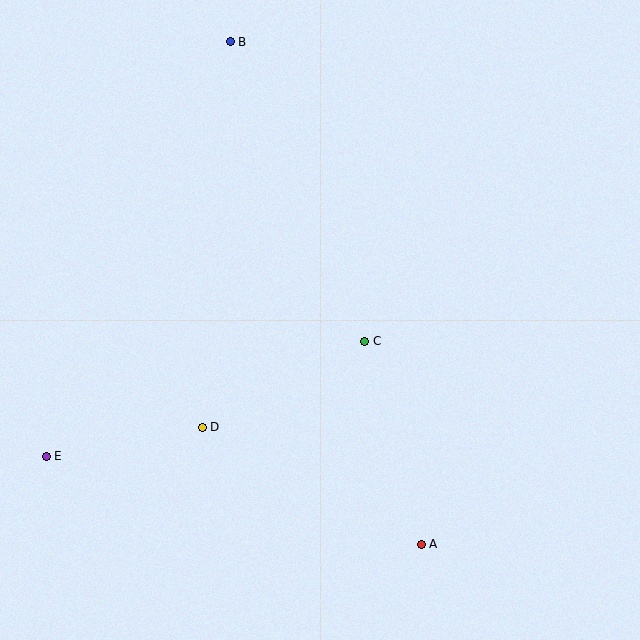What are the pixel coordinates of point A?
Point A is at (421, 544).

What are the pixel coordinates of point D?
Point D is at (202, 427).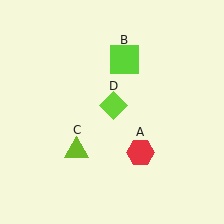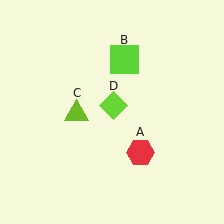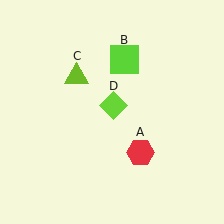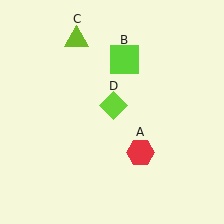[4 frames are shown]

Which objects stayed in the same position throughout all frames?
Red hexagon (object A) and lime square (object B) and lime diamond (object D) remained stationary.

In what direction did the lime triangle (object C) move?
The lime triangle (object C) moved up.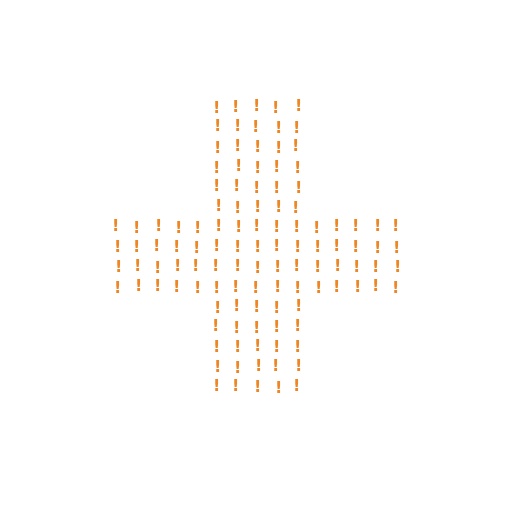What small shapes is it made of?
It is made of small exclamation marks.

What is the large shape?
The large shape is a cross.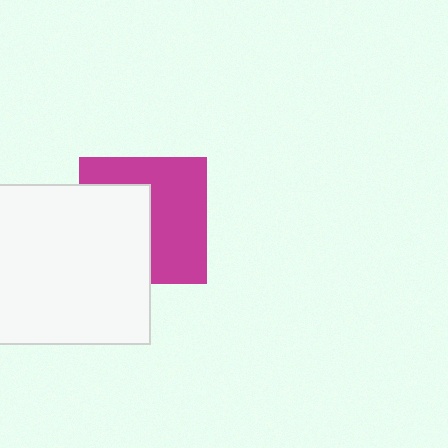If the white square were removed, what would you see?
You would see the complete magenta square.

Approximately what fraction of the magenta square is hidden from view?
Roughly 45% of the magenta square is hidden behind the white square.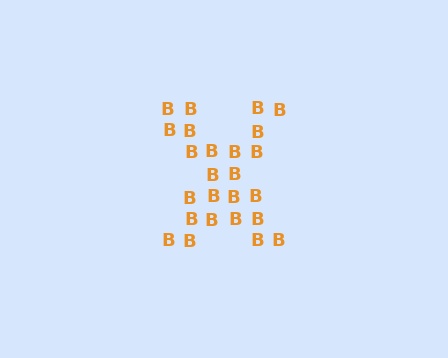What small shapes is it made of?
It is made of small letter B's.